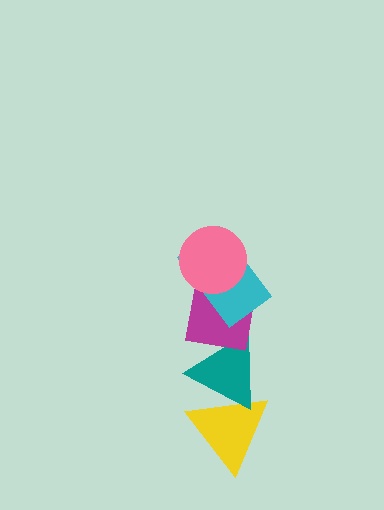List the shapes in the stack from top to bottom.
From top to bottom: the pink circle, the cyan rectangle, the magenta square, the teal triangle, the yellow triangle.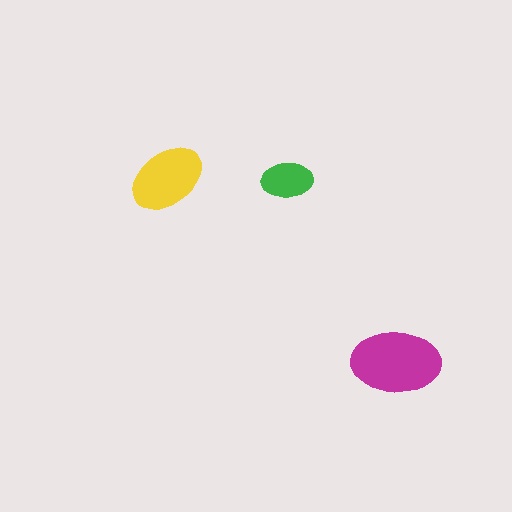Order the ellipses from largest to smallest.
the magenta one, the yellow one, the green one.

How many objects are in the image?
There are 3 objects in the image.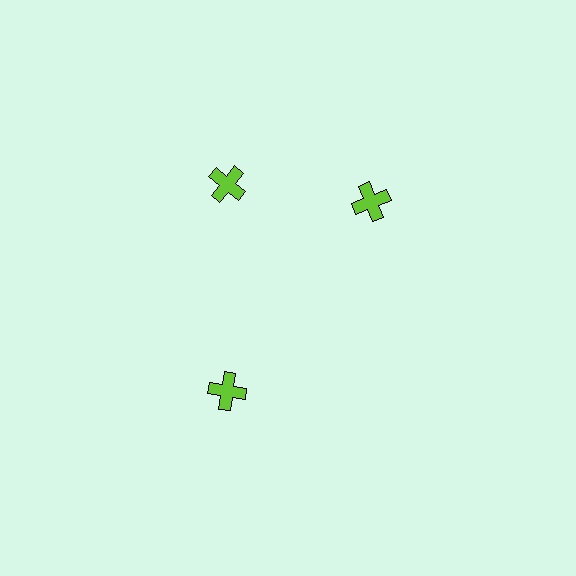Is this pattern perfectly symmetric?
No. The 3 lime crosses are arranged in a ring, but one element near the 3 o'clock position is rotated out of alignment along the ring, breaking the 3-fold rotational symmetry.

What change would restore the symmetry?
The symmetry would be restored by rotating it back into even spacing with its neighbors so that all 3 crosses sit at equal angles and equal distance from the center.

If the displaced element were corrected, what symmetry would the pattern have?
It would have 3-fold rotational symmetry — the pattern would map onto itself every 120 degrees.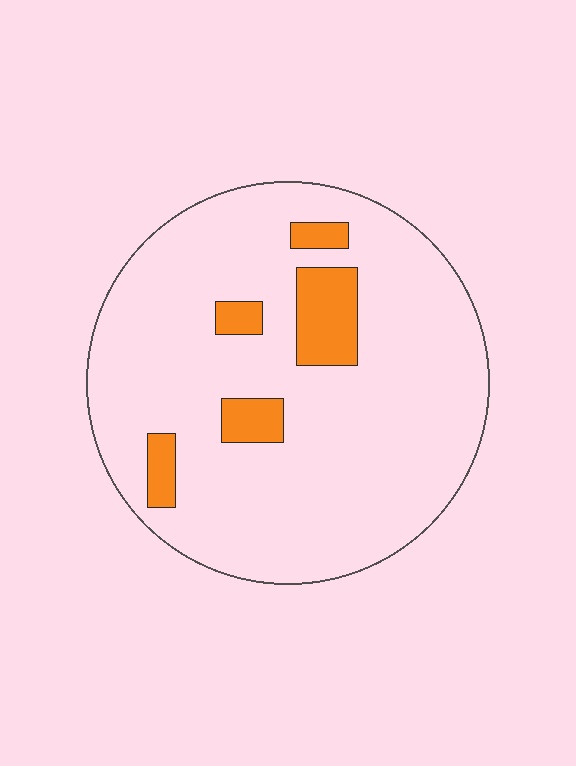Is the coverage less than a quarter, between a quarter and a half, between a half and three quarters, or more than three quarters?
Less than a quarter.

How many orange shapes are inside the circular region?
5.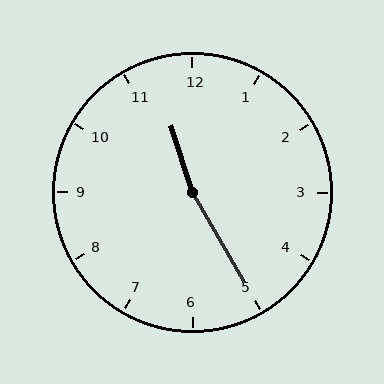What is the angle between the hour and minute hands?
Approximately 168 degrees.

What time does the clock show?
11:25.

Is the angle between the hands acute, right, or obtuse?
It is obtuse.